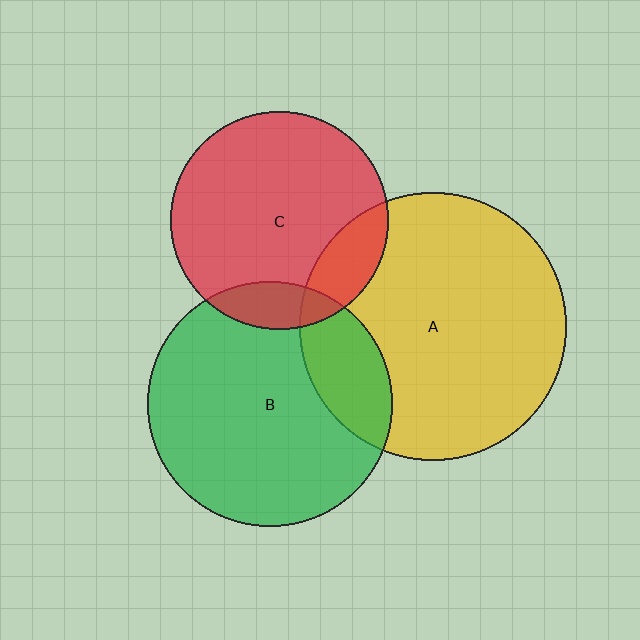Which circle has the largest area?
Circle A (yellow).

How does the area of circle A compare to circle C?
Approximately 1.5 times.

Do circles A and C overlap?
Yes.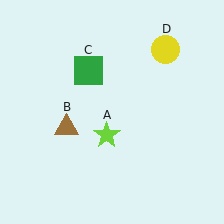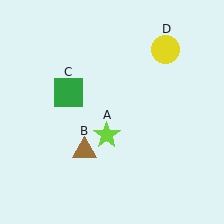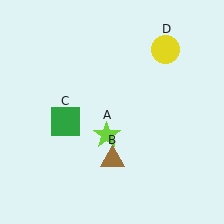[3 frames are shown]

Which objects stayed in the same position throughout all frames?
Lime star (object A) and yellow circle (object D) remained stationary.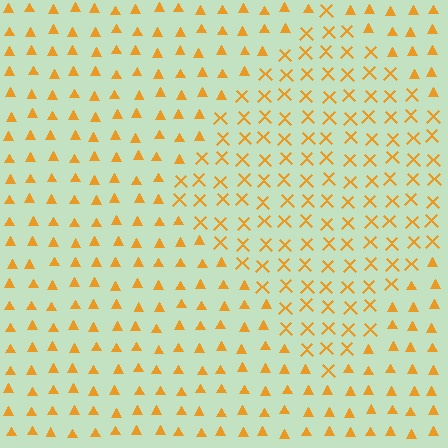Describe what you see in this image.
The image is filled with small orange elements arranged in a uniform grid. A diamond-shaped region contains X marks, while the surrounding area contains triangles. The boundary is defined purely by the change in element shape.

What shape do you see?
I see a diamond.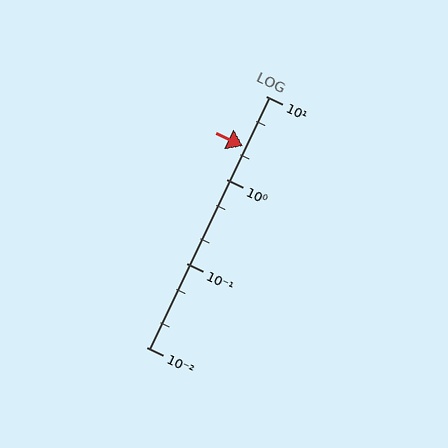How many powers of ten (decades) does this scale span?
The scale spans 3 decades, from 0.01 to 10.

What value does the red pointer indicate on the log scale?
The pointer indicates approximately 2.5.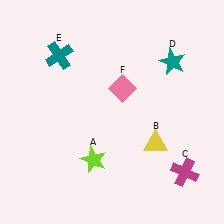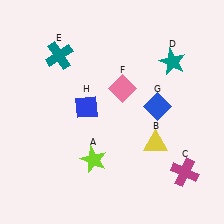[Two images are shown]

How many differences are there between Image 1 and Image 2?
There are 2 differences between the two images.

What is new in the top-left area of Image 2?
A blue diamond (H) was added in the top-left area of Image 2.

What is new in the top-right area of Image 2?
A blue diamond (G) was added in the top-right area of Image 2.